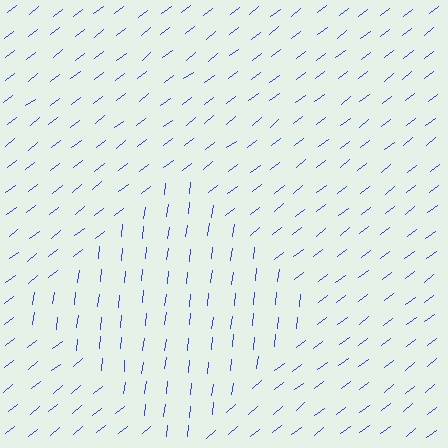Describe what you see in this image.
The image is filled with small blue line segments. A diamond region in the image has lines oriented differently from the surrounding lines, creating a visible texture boundary.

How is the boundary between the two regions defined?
The boundary is defined purely by a change in line orientation (approximately 45 degrees difference). All lines are the same color and thickness.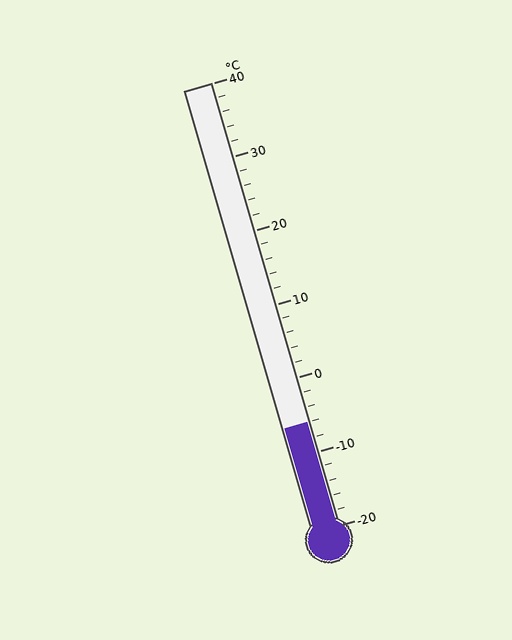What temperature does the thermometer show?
The thermometer shows approximately -6°C.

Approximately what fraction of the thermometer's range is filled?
The thermometer is filled to approximately 25% of its range.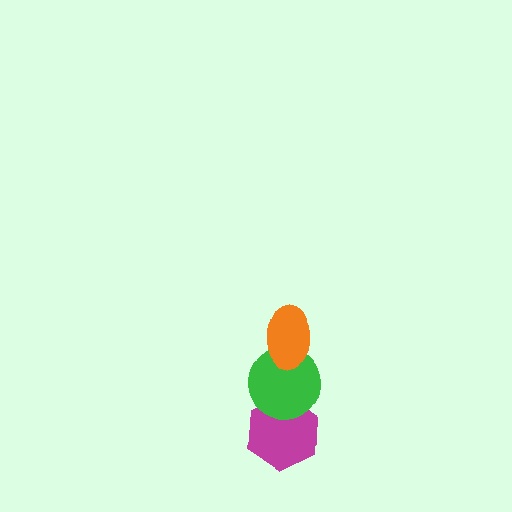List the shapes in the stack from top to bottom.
From top to bottom: the orange ellipse, the green circle, the magenta hexagon.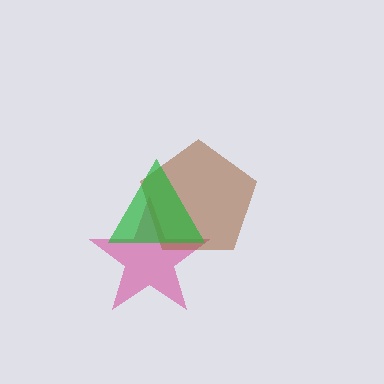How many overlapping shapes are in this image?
There are 3 overlapping shapes in the image.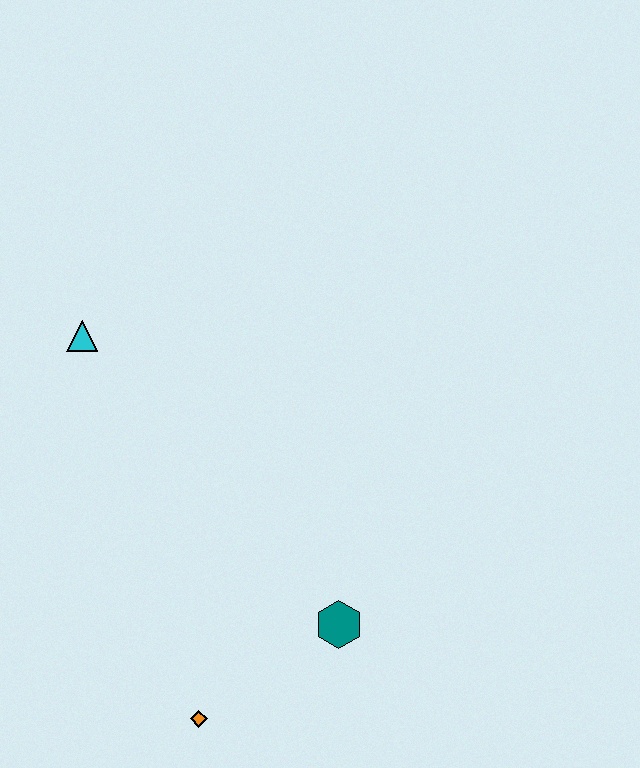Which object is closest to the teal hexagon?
The orange diamond is closest to the teal hexagon.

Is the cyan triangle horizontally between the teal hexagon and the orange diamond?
No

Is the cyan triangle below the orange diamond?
No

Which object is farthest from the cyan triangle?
The orange diamond is farthest from the cyan triangle.